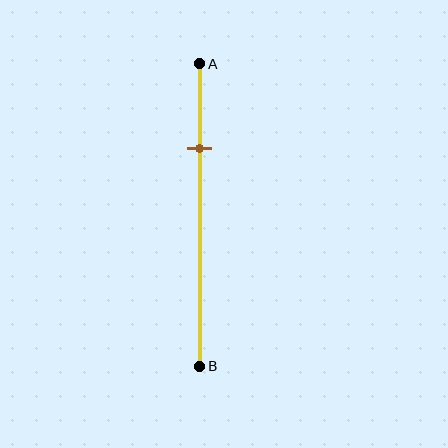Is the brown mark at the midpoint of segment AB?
No, the mark is at about 30% from A, not at the 50% midpoint.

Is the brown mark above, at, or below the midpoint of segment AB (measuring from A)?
The brown mark is above the midpoint of segment AB.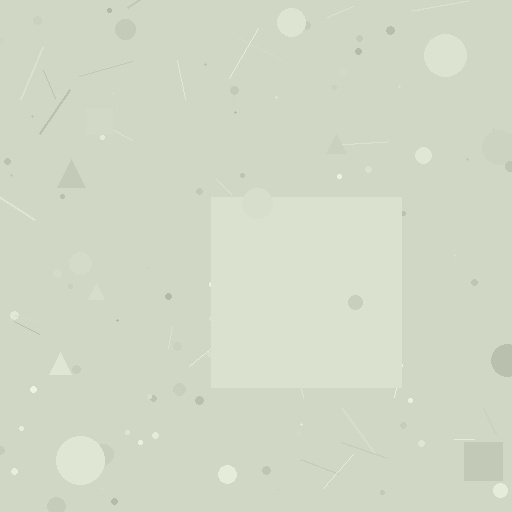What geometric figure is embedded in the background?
A square is embedded in the background.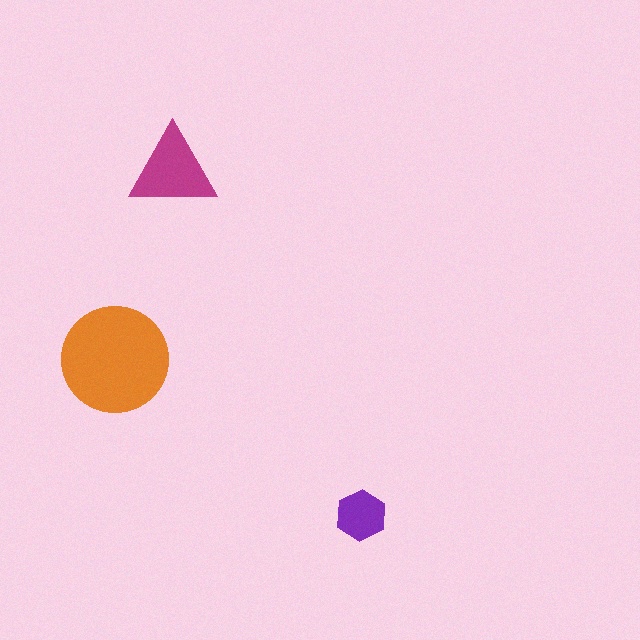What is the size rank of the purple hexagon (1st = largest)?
3rd.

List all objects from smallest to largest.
The purple hexagon, the magenta triangle, the orange circle.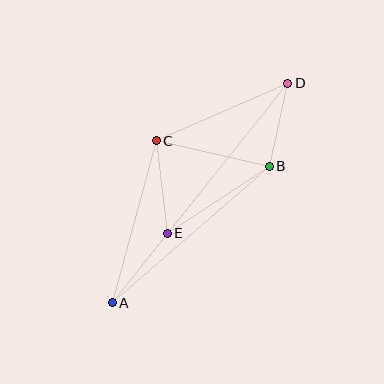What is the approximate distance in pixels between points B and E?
The distance between B and E is approximately 122 pixels.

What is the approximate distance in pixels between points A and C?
The distance between A and C is approximately 168 pixels.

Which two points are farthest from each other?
Points A and D are farthest from each other.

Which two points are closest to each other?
Points B and D are closest to each other.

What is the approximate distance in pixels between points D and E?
The distance between D and E is approximately 193 pixels.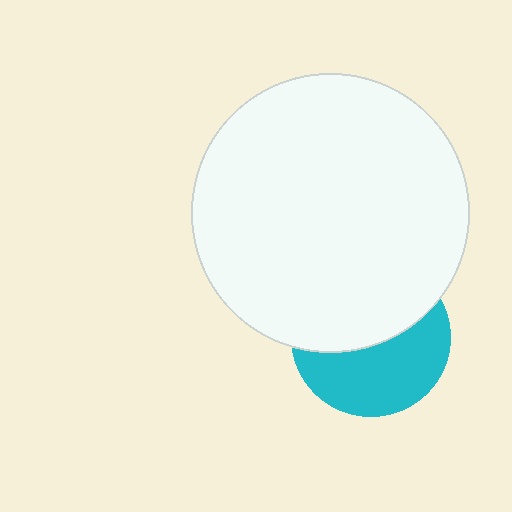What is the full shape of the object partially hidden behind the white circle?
The partially hidden object is a cyan circle.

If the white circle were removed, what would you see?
You would see the complete cyan circle.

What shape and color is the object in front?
The object in front is a white circle.